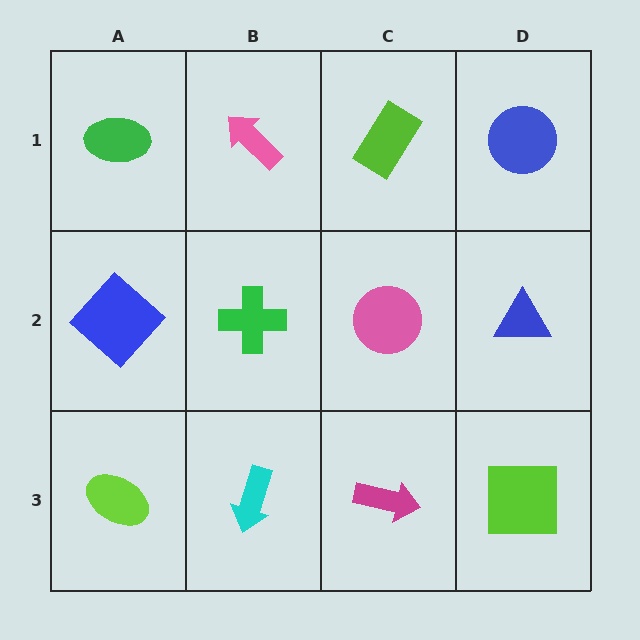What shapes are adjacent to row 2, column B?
A pink arrow (row 1, column B), a cyan arrow (row 3, column B), a blue diamond (row 2, column A), a pink circle (row 2, column C).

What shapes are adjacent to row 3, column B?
A green cross (row 2, column B), a lime ellipse (row 3, column A), a magenta arrow (row 3, column C).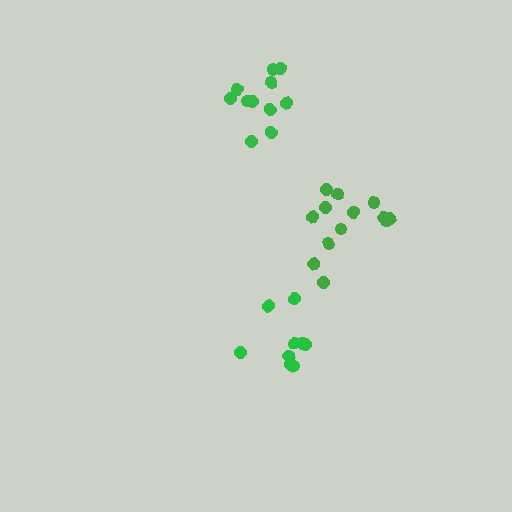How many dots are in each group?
Group 1: 13 dots, Group 2: 11 dots, Group 3: 9 dots (33 total).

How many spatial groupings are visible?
There are 3 spatial groupings.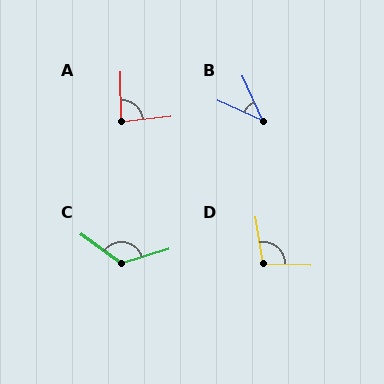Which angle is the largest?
C, at approximately 126 degrees.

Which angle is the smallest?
B, at approximately 41 degrees.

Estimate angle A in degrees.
Approximately 84 degrees.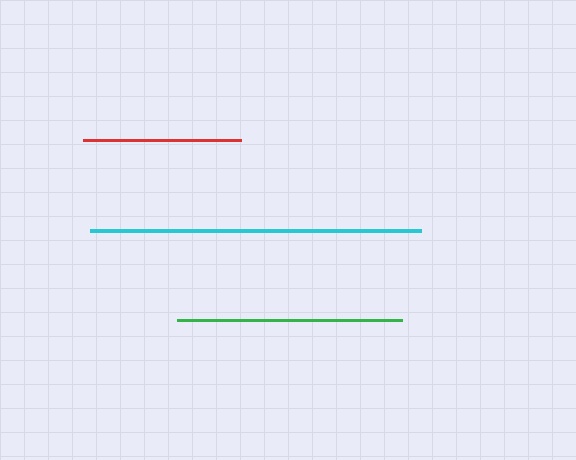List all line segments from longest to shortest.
From longest to shortest: cyan, green, red.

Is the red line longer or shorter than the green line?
The green line is longer than the red line.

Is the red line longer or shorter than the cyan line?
The cyan line is longer than the red line.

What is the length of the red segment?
The red segment is approximately 158 pixels long.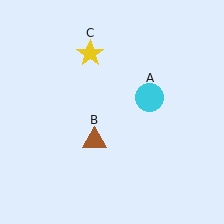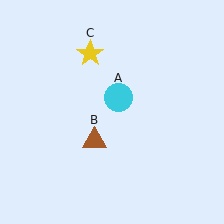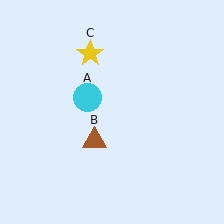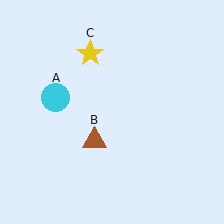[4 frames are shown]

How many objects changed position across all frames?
1 object changed position: cyan circle (object A).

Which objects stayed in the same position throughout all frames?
Brown triangle (object B) and yellow star (object C) remained stationary.